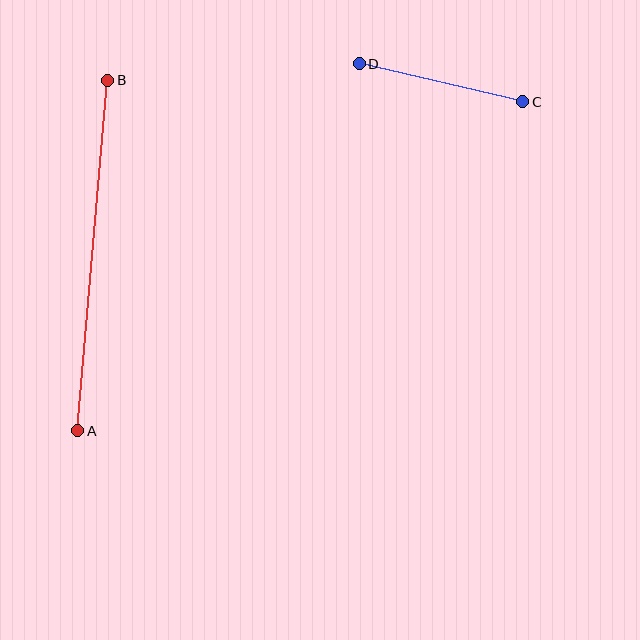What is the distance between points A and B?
The distance is approximately 352 pixels.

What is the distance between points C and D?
The distance is approximately 168 pixels.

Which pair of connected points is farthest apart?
Points A and B are farthest apart.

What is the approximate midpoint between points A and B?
The midpoint is at approximately (93, 255) pixels.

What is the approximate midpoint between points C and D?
The midpoint is at approximately (441, 83) pixels.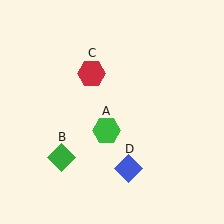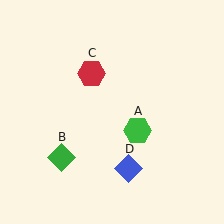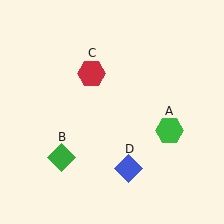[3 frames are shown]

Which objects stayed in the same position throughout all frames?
Green diamond (object B) and red hexagon (object C) and blue diamond (object D) remained stationary.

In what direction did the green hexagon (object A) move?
The green hexagon (object A) moved right.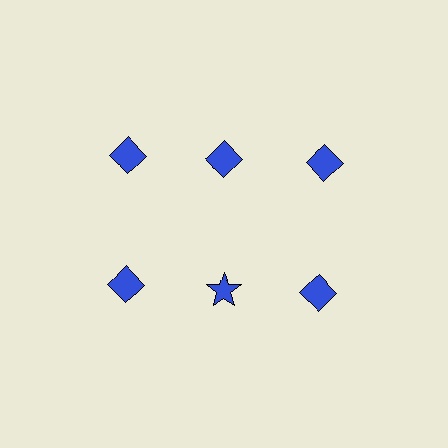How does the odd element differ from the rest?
It has a different shape: star instead of diamond.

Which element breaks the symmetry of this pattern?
The blue star in the second row, second from left column breaks the symmetry. All other shapes are blue diamonds.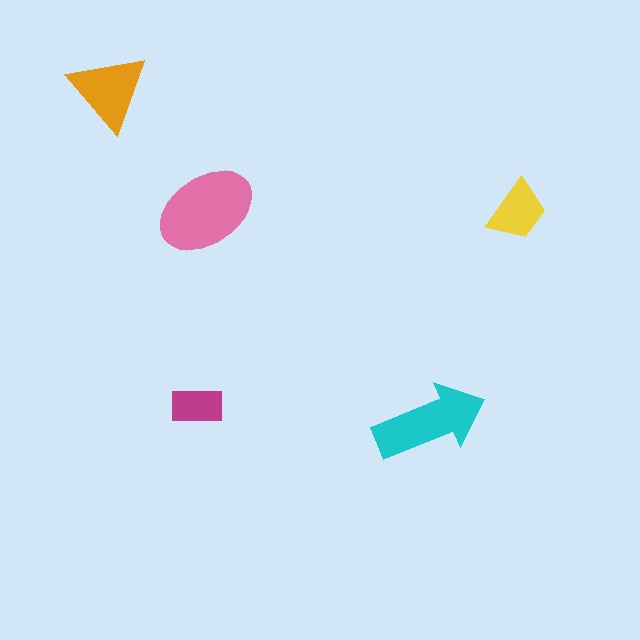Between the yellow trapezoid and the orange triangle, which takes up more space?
The orange triangle.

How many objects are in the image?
There are 5 objects in the image.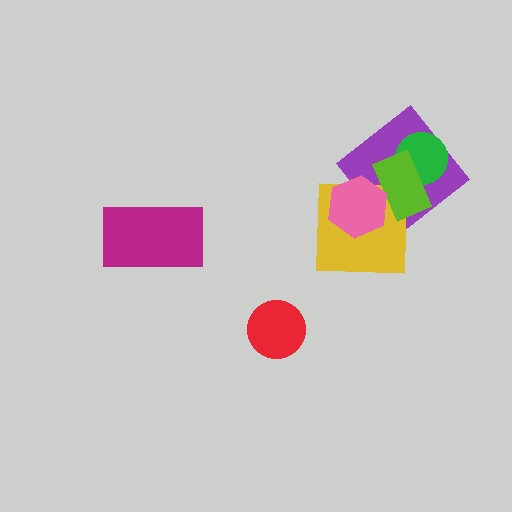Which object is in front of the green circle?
The lime rectangle is in front of the green circle.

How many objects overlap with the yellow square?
3 objects overlap with the yellow square.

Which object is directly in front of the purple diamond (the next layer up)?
The green circle is directly in front of the purple diamond.